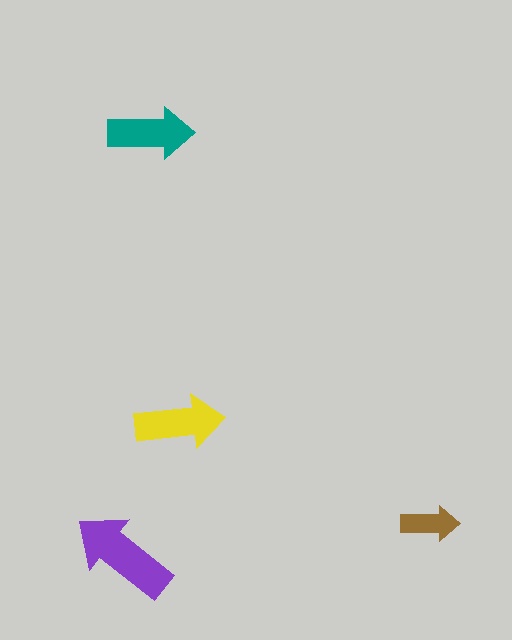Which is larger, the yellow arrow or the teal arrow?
The yellow one.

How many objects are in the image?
There are 4 objects in the image.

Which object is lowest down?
The purple arrow is bottommost.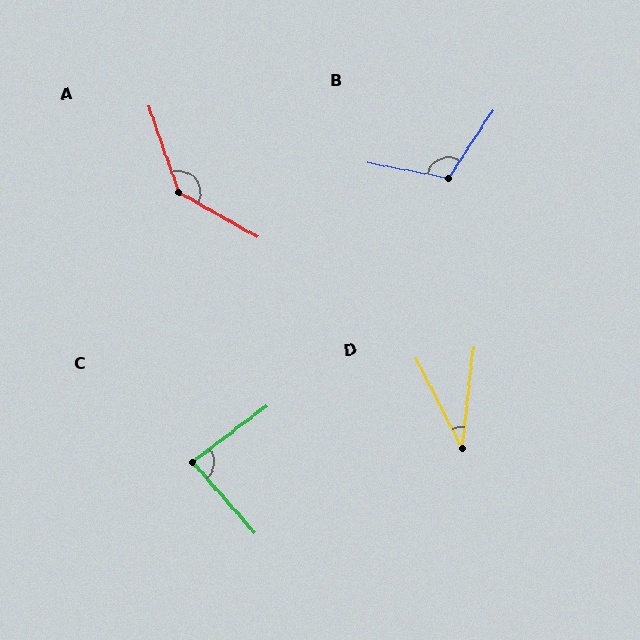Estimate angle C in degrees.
Approximately 85 degrees.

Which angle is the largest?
A, at approximately 139 degrees.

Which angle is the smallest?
D, at approximately 34 degrees.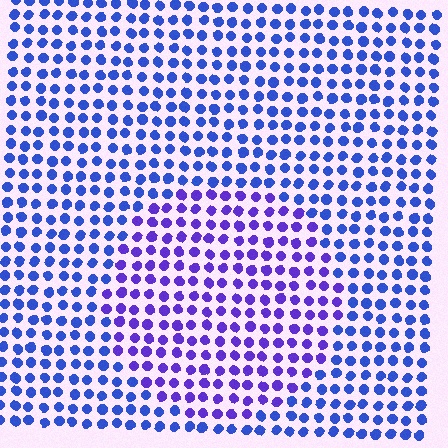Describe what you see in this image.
The image is filled with small blue elements in a uniform arrangement. A circle-shaped region is visible where the elements are tinted to a slightly different hue, forming a subtle color boundary.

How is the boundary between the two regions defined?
The boundary is defined purely by a slight shift in hue (about 31 degrees). Spacing, size, and orientation are identical on both sides.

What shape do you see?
I see a circle.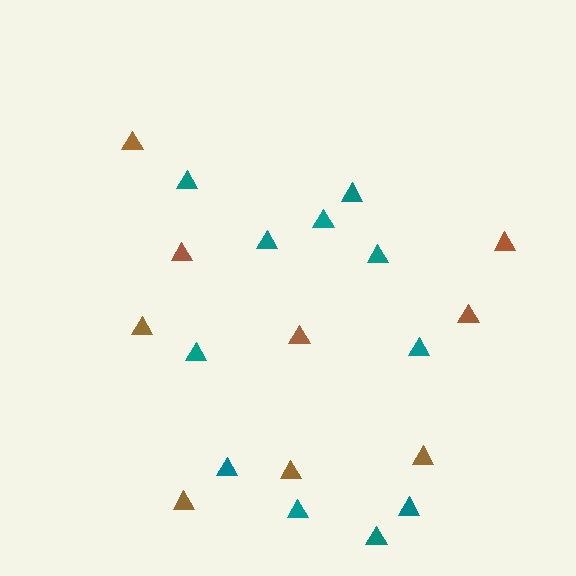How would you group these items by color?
There are 2 groups: one group of teal triangles (11) and one group of brown triangles (9).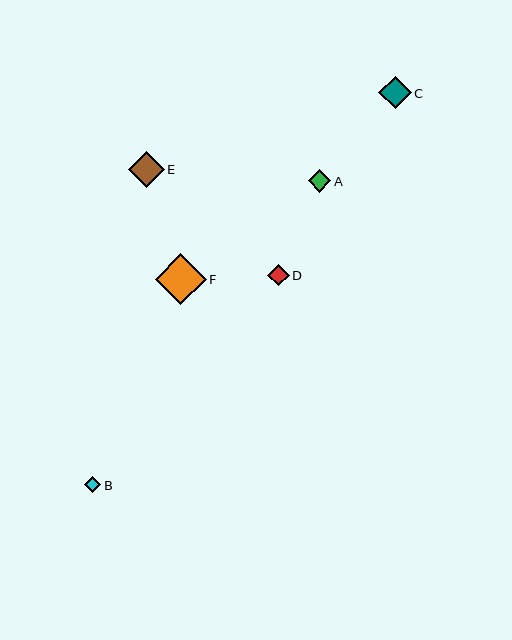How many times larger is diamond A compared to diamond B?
Diamond A is approximately 1.4 times the size of diamond B.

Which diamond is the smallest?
Diamond B is the smallest with a size of approximately 16 pixels.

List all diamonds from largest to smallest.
From largest to smallest: F, E, C, A, D, B.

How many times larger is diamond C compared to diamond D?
Diamond C is approximately 1.5 times the size of diamond D.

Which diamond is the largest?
Diamond F is the largest with a size of approximately 51 pixels.